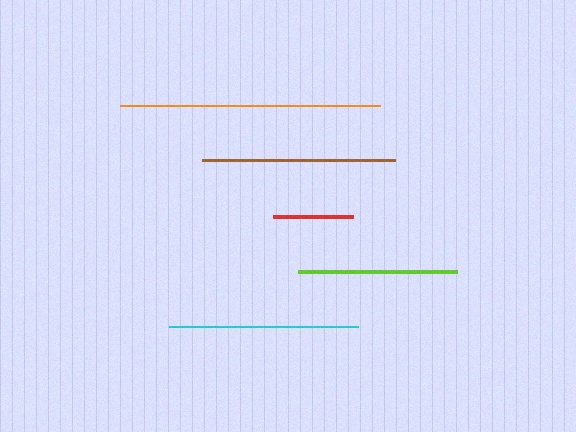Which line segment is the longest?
The orange line is the longest at approximately 260 pixels.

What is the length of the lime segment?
The lime segment is approximately 159 pixels long.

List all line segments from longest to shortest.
From longest to shortest: orange, brown, cyan, lime, red.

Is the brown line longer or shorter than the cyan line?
The brown line is longer than the cyan line.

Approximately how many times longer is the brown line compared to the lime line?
The brown line is approximately 1.2 times the length of the lime line.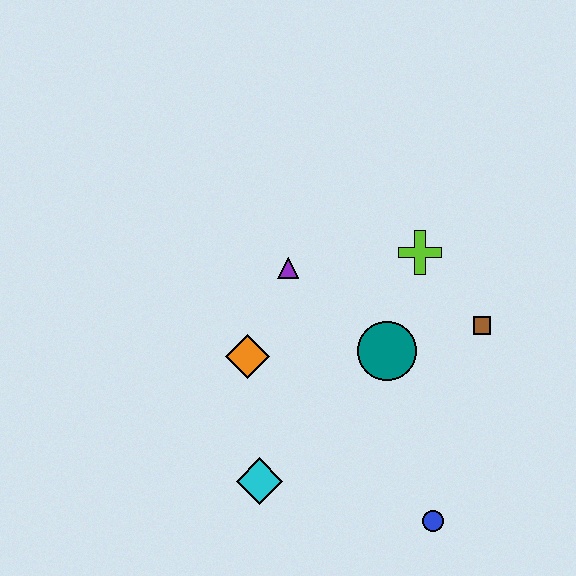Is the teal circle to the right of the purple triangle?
Yes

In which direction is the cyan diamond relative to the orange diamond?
The cyan diamond is below the orange diamond.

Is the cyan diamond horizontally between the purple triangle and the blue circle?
No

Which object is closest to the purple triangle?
The orange diamond is closest to the purple triangle.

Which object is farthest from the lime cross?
The cyan diamond is farthest from the lime cross.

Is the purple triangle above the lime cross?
No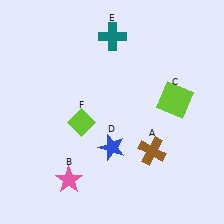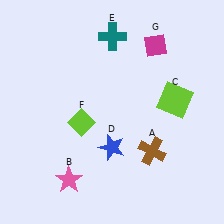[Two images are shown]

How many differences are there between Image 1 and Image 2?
There is 1 difference between the two images.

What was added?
A magenta diamond (G) was added in Image 2.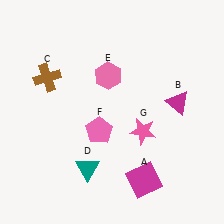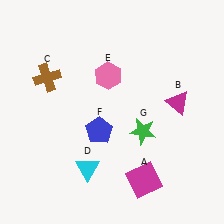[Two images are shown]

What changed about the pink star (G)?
In Image 1, G is pink. In Image 2, it changed to green.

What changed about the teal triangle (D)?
In Image 1, D is teal. In Image 2, it changed to cyan.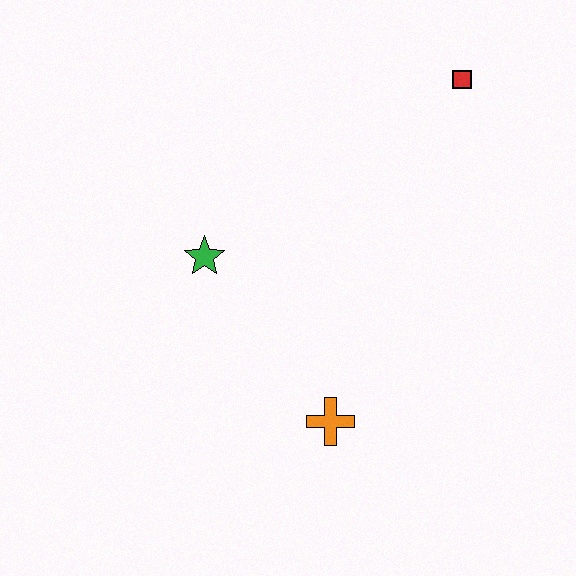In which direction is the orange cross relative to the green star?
The orange cross is below the green star.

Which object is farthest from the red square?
The orange cross is farthest from the red square.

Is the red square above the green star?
Yes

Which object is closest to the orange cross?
The green star is closest to the orange cross.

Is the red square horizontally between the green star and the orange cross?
No